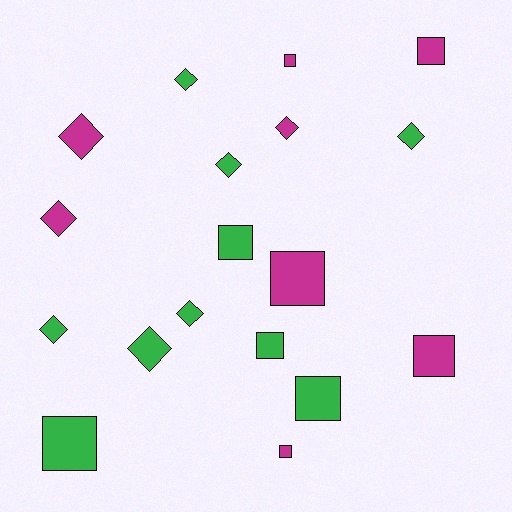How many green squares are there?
There are 4 green squares.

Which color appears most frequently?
Green, with 10 objects.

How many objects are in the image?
There are 18 objects.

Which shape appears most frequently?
Diamond, with 9 objects.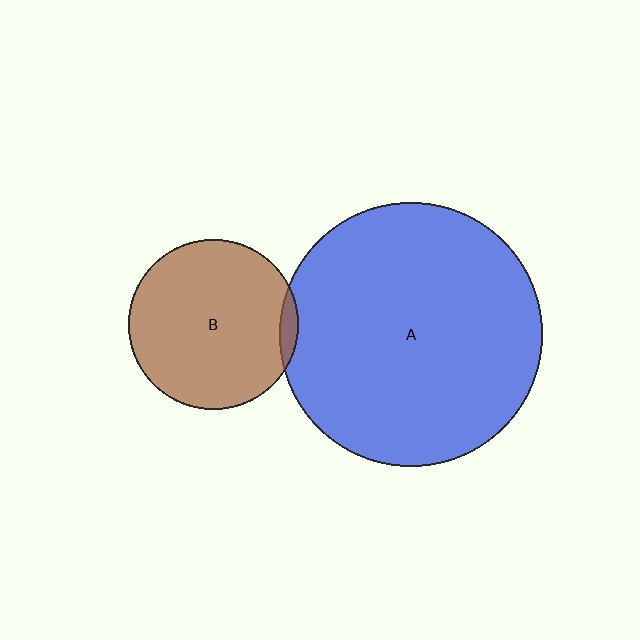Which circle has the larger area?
Circle A (blue).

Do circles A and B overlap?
Yes.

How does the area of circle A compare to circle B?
Approximately 2.4 times.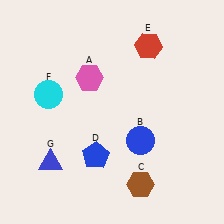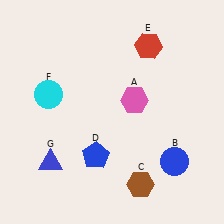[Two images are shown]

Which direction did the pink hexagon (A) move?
The pink hexagon (A) moved right.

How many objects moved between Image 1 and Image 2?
2 objects moved between the two images.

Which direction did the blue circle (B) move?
The blue circle (B) moved right.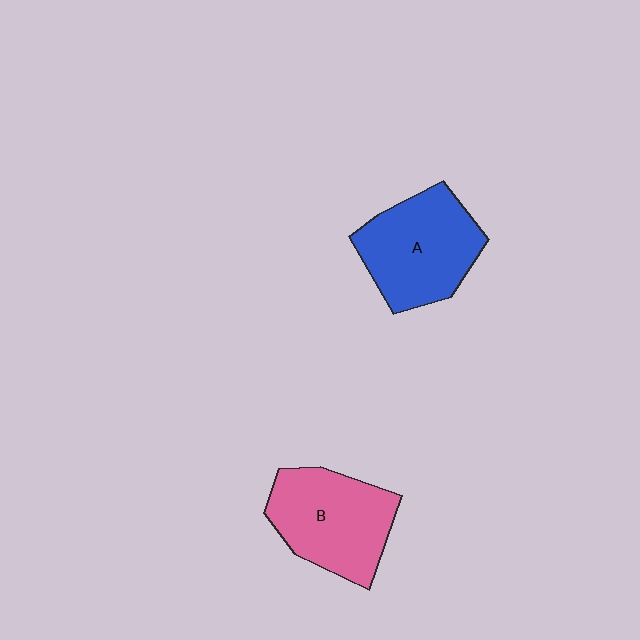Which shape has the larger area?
Shape A (blue).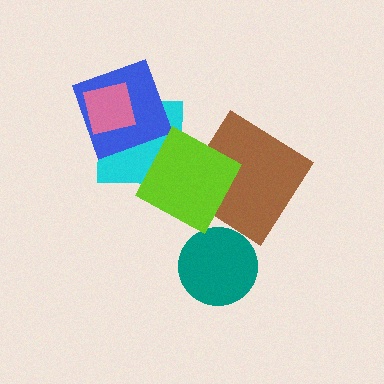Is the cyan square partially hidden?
Yes, it is partially covered by another shape.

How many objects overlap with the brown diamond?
1 object overlaps with the brown diamond.